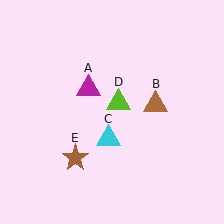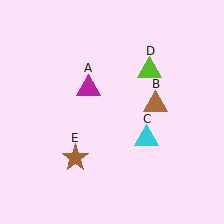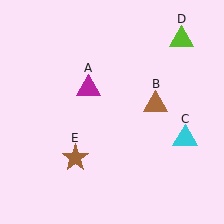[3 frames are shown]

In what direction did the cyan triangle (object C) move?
The cyan triangle (object C) moved right.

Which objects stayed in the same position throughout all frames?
Magenta triangle (object A) and brown triangle (object B) and brown star (object E) remained stationary.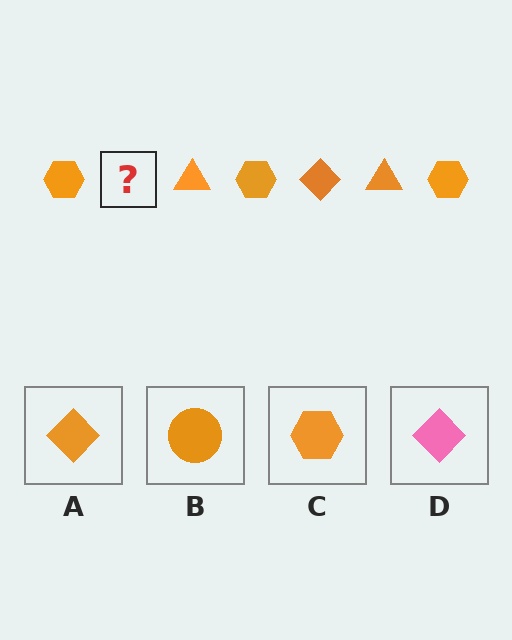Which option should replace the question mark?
Option A.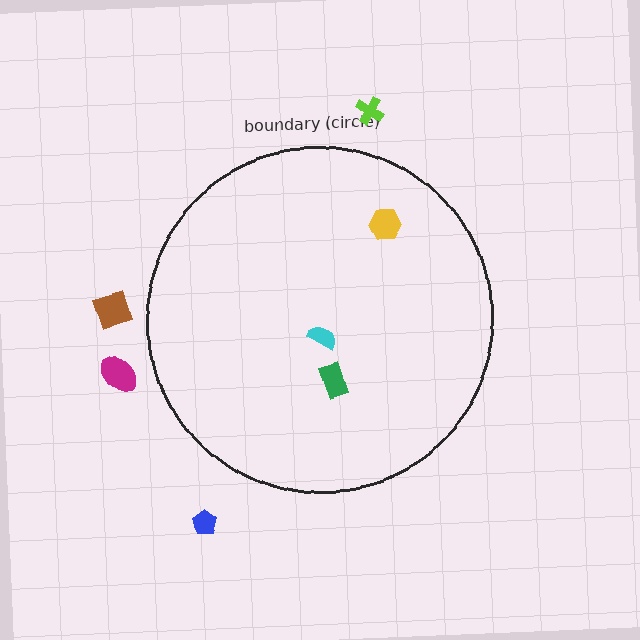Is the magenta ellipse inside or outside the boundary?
Outside.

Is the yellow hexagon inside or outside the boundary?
Inside.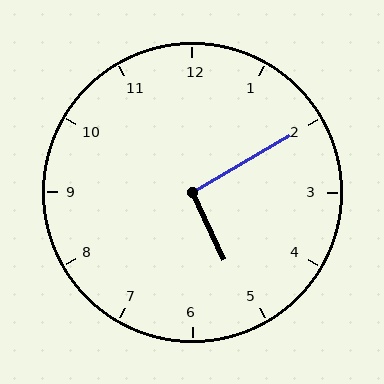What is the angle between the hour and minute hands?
Approximately 95 degrees.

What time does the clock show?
5:10.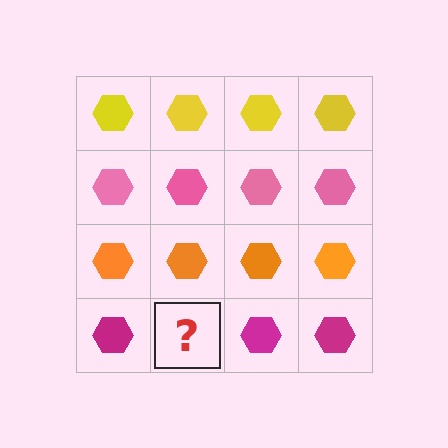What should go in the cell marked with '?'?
The missing cell should contain a magenta hexagon.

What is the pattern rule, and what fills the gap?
The rule is that each row has a consistent color. The gap should be filled with a magenta hexagon.